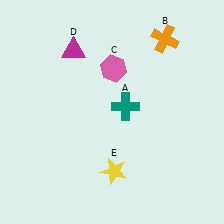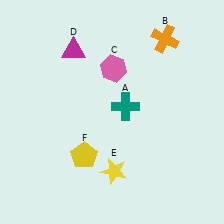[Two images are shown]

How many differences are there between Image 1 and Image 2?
There is 1 difference between the two images.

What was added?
A yellow pentagon (F) was added in Image 2.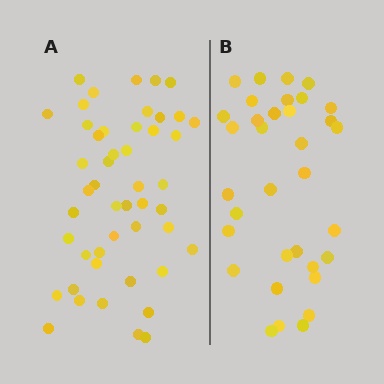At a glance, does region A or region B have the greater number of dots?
Region A (the left region) has more dots.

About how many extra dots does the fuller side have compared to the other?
Region A has approximately 15 more dots than region B.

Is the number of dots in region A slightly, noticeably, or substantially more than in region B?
Region A has noticeably more, but not dramatically so. The ratio is roughly 1.4 to 1.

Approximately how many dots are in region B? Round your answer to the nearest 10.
About 30 dots. (The exact count is 34, which rounds to 30.)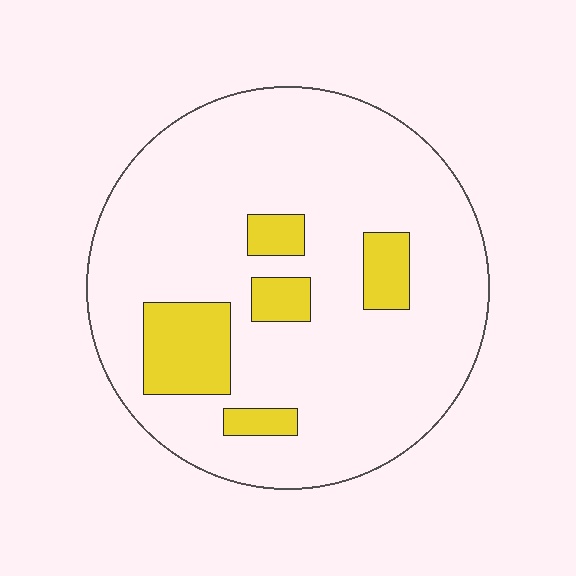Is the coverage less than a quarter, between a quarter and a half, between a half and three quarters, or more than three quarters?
Less than a quarter.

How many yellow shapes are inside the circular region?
5.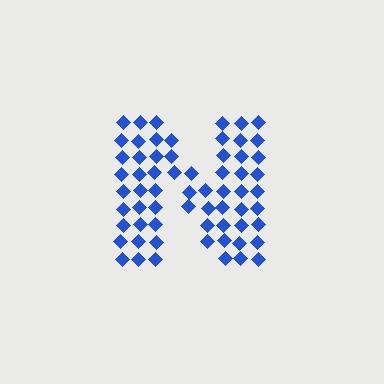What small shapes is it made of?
It is made of small diamonds.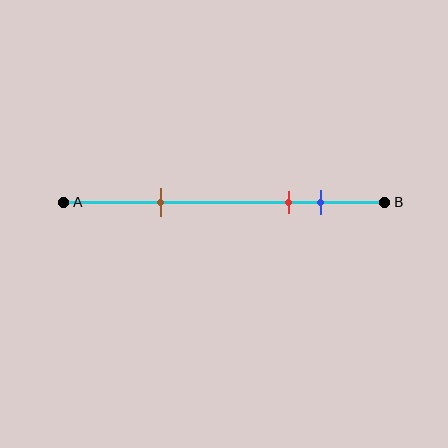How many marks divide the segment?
There are 3 marks dividing the segment.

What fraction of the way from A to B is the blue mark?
The blue mark is approximately 80% (0.8) of the way from A to B.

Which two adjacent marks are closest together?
The red and blue marks are the closest adjacent pair.